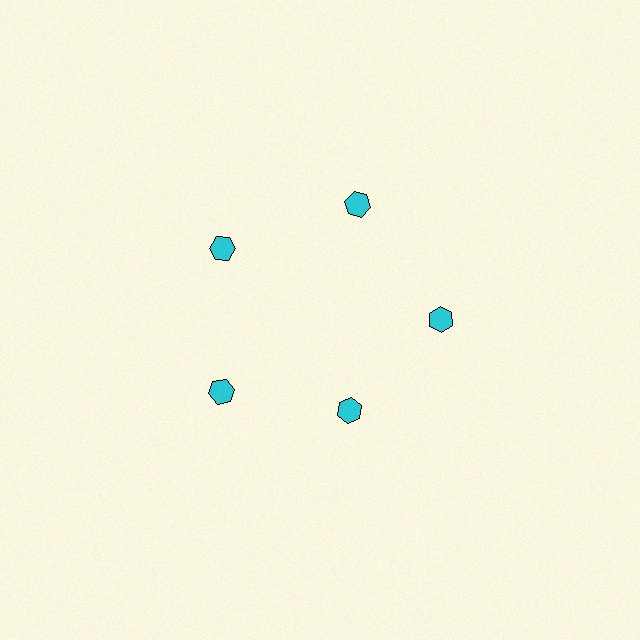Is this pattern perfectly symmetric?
No. The 5 cyan hexagons are arranged in a ring, but one element near the 5 o'clock position is pulled inward toward the center, breaking the 5-fold rotational symmetry.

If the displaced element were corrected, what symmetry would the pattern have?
It would have 5-fold rotational symmetry — the pattern would map onto itself every 72 degrees.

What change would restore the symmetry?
The symmetry would be restored by moving it outward, back onto the ring so that all 5 hexagons sit at equal angles and equal distance from the center.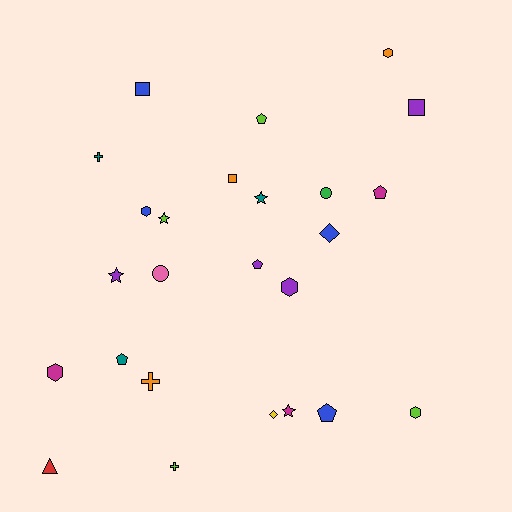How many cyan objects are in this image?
There are no cyan objects.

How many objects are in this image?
There are 25 objects.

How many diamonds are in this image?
There are 2 diamonds.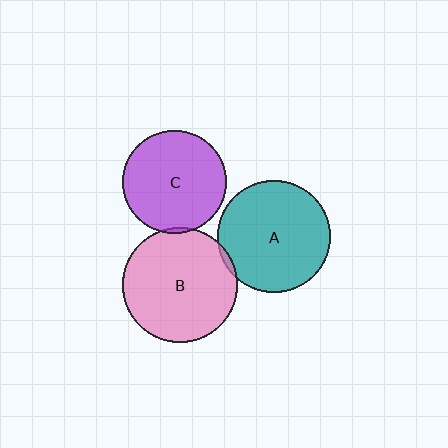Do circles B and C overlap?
Yes.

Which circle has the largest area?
Circle B (pink).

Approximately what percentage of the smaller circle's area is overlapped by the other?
Approximately 5%.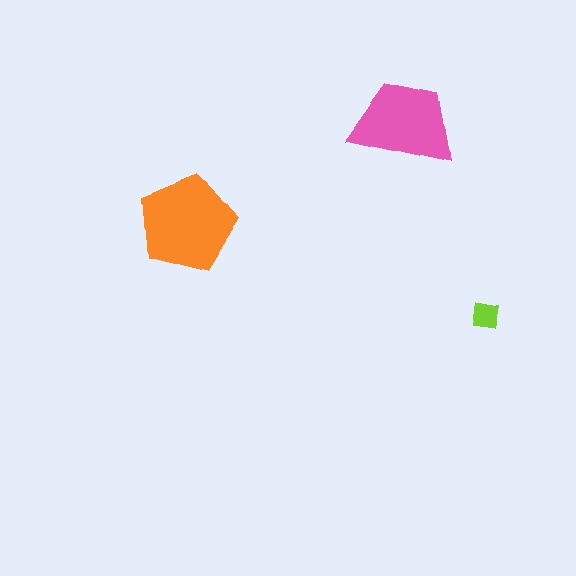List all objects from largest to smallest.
The orange pentagon, the pink trapezoid, the lime square.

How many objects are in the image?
There are 3 objects in the image.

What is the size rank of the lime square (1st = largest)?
3rd.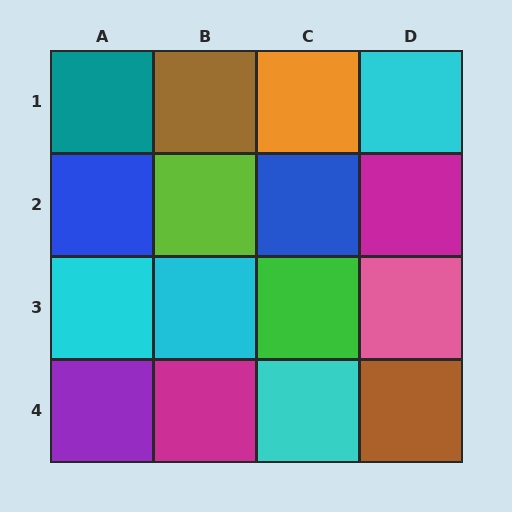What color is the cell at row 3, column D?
Pink.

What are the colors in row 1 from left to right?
Teal, brown, orange, cyan.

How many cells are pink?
1 cell is pink.